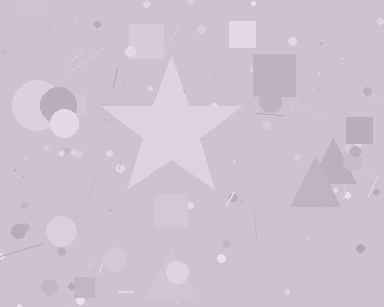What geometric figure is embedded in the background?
A star is embedded in the background.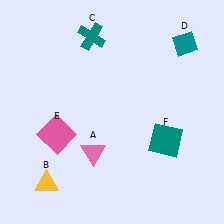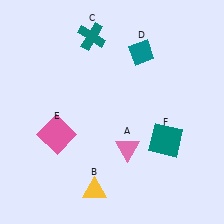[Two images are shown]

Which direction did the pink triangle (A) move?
The pink triangle (A) moved right.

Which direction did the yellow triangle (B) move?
The yellow triangle (B) moved right.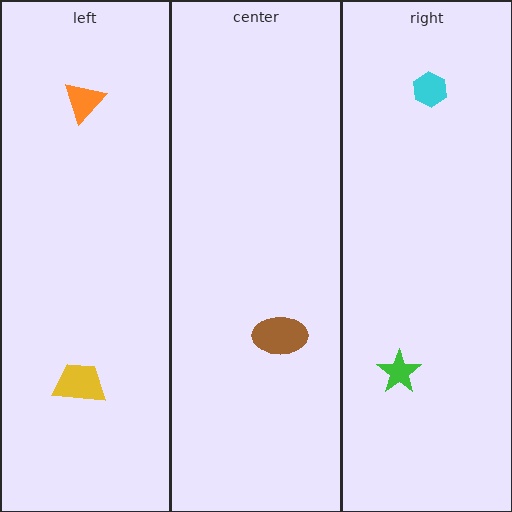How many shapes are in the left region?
2.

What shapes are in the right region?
The green star, the cyan hexagon.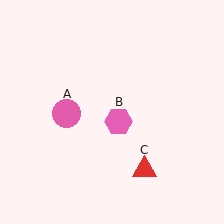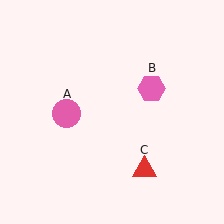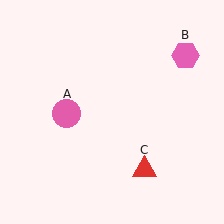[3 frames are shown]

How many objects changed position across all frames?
1 object changed position: pink hexagon (object B).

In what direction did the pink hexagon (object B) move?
The pink hexagon (object B) moved up and to the right.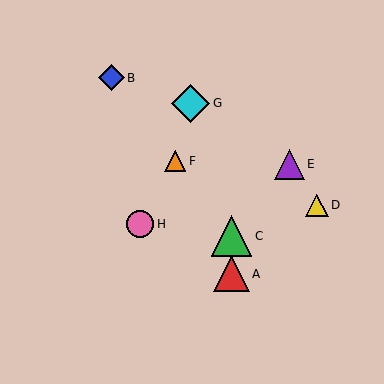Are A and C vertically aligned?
Yes, both are at x≈232.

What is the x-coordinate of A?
Object A is at x≈232.